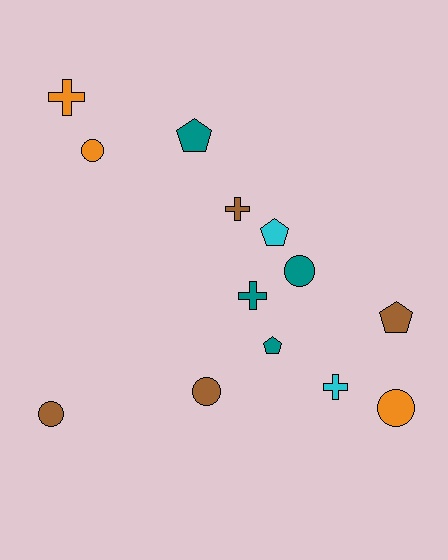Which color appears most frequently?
Brown, with 4 objects.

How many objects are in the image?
There are 13 objects.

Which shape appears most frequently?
Circle, with 5 objects.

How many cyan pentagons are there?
There is 1 cyan pentagon.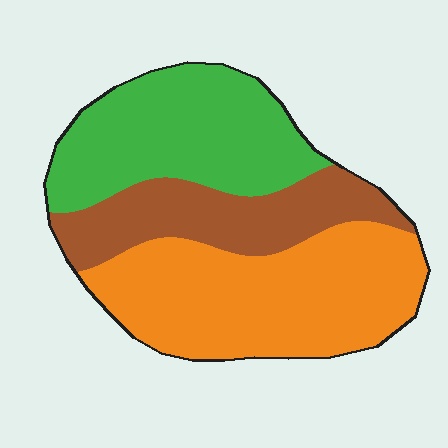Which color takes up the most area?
Orange, at roughly 45%.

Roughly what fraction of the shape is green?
Green covers roughly 35% of the shape.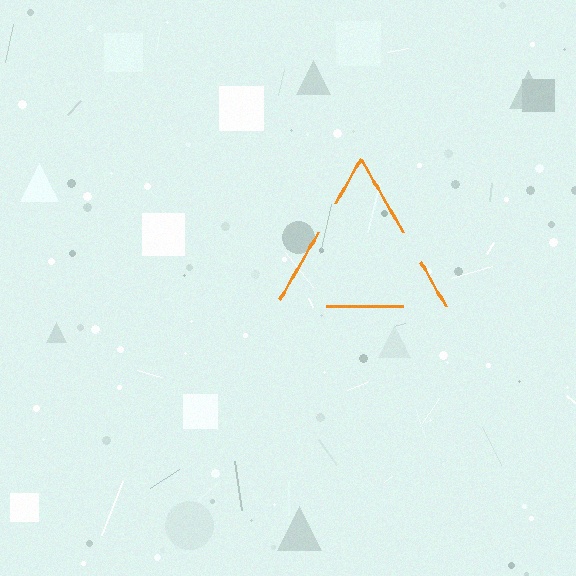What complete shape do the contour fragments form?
The contour fragments form a triangle.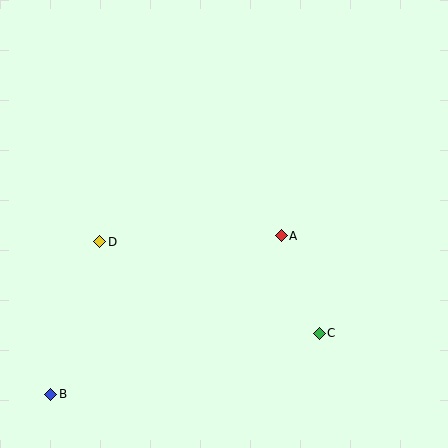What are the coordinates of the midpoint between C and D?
The midpoint between C and D is at (209, 288).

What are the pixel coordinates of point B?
Point B is at (51, 394).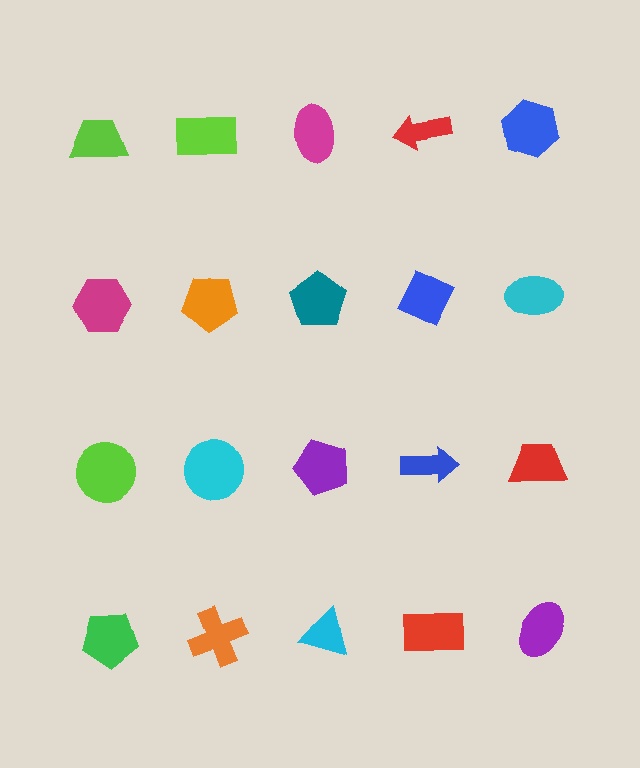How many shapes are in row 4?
5 shapes.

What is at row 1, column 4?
A red arrow.